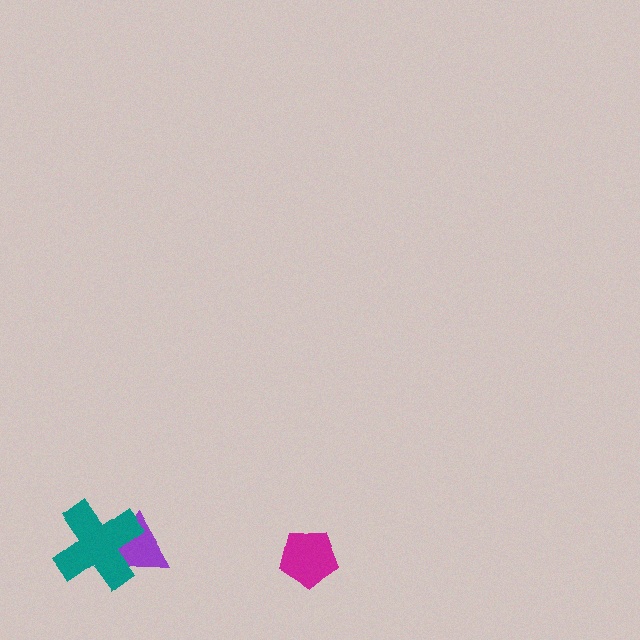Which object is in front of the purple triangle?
The teal cross is in front of the purple triangle.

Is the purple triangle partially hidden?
Yes, it is partially covered by another shape.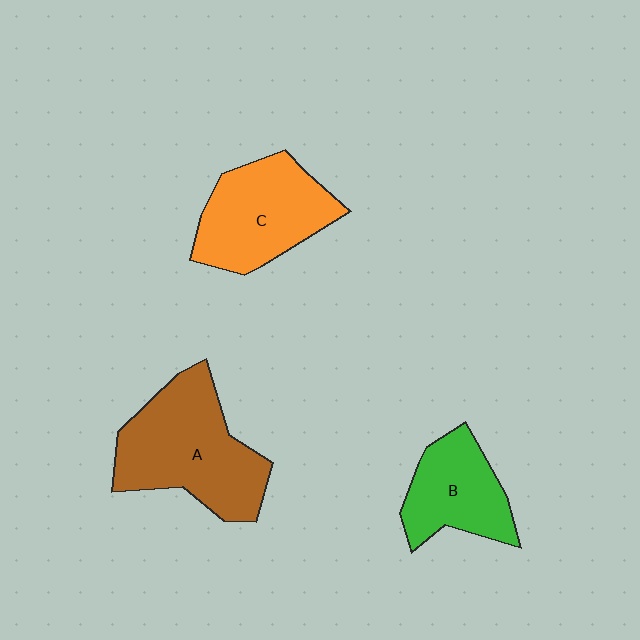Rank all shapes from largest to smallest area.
From largest to smallest: A (brown), C (orange), B (green).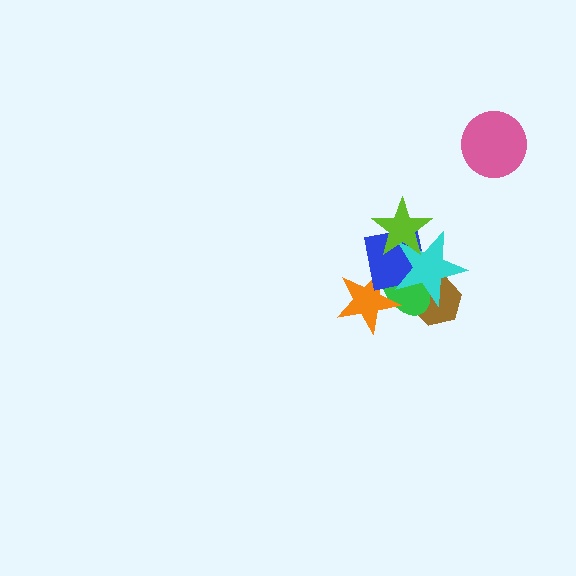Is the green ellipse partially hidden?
Yes, it is partially covered by another shape.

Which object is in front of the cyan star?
The lime star is in front of the cyan star.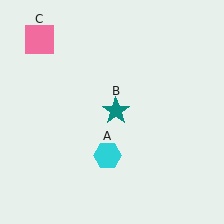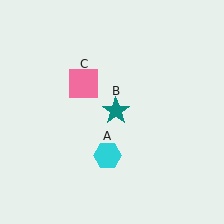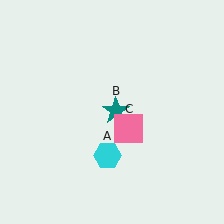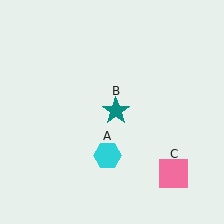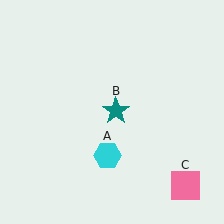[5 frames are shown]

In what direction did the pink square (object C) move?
The pink square (object C) moved down and to the right.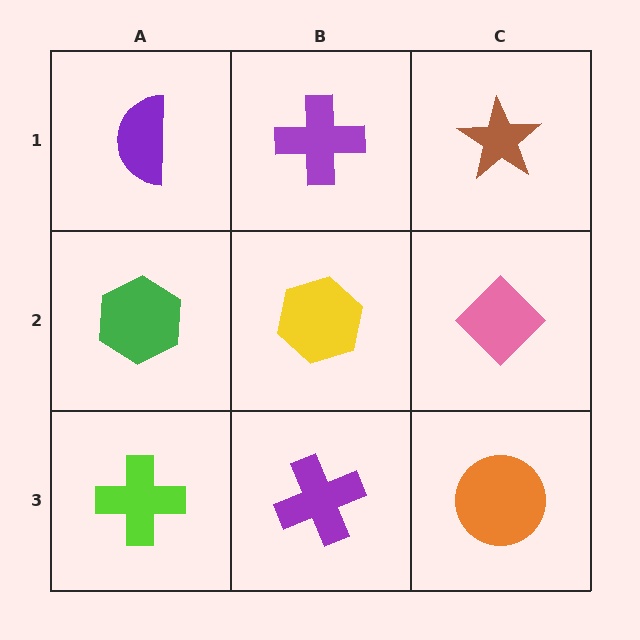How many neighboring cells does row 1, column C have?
2.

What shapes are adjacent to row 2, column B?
A purple cross (row 1, column B), a purple cross (row 3, column B), a green hexagon (row 2, column A), a pink diamond (row 2, column C).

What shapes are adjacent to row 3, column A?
A green hexagon (row 2, column A), a purple cross (row 3, column B).